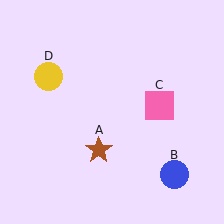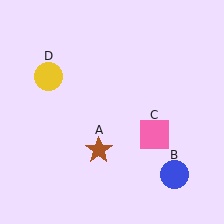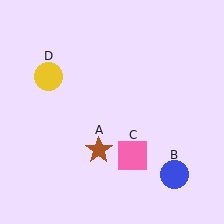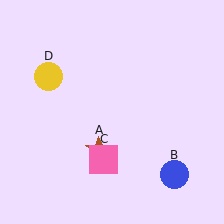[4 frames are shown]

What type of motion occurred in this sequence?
The pink square (object C) rotated clockwise around the center of the scene.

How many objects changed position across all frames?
1 object changed position: pink square (object C).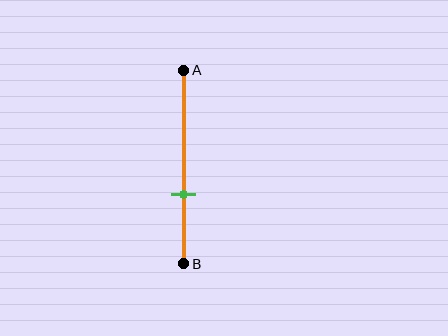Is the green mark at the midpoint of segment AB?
No, the mark is at about 65% from A, not at the 50% midpoint.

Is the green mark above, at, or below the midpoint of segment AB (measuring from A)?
The green mark is below the midpoint of segment AB.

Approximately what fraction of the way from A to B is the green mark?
The green mark is approximately 65% of the way from A to B.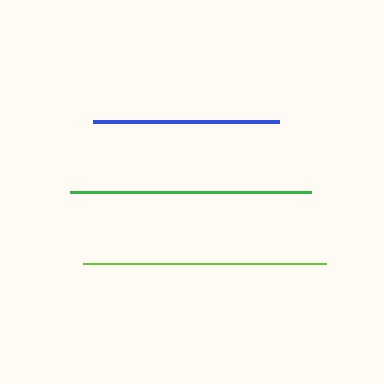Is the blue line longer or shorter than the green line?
The green line is longer than the blue line.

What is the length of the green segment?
The green segment is approximately 241 pixels long.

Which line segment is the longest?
The lime line is the longest at approximately 243 pixels.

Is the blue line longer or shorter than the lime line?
The lime line is longer than the blue line.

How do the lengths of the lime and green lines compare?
The lime and green lines are approximately the same length.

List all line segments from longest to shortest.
From longest to shortest: lime, green, blue.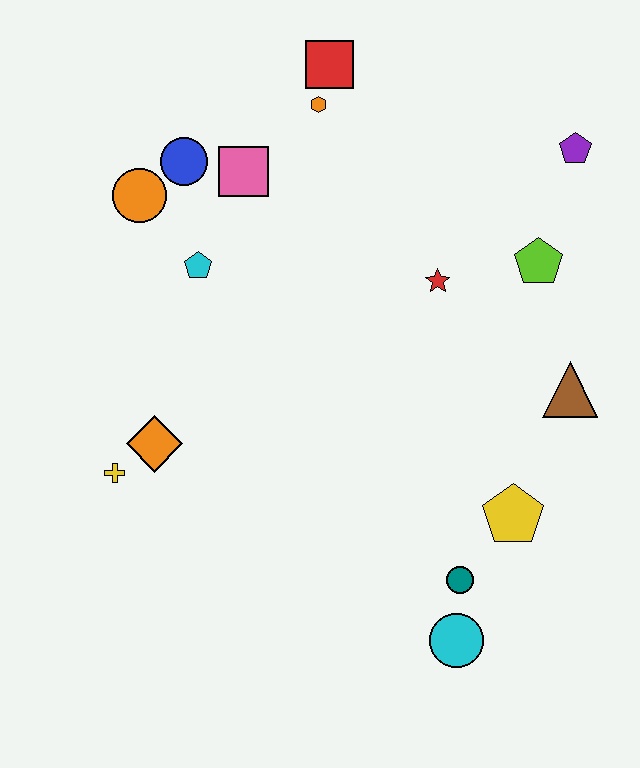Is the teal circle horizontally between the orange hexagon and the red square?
No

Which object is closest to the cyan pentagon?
The orange circle is closest to the cyan pentagon.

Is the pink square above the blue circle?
No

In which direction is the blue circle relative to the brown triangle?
The blue circle is to the left of the brown triangle.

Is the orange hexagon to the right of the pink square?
Yes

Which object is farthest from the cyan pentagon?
The cyan circle is farthest from the cyan pentagon.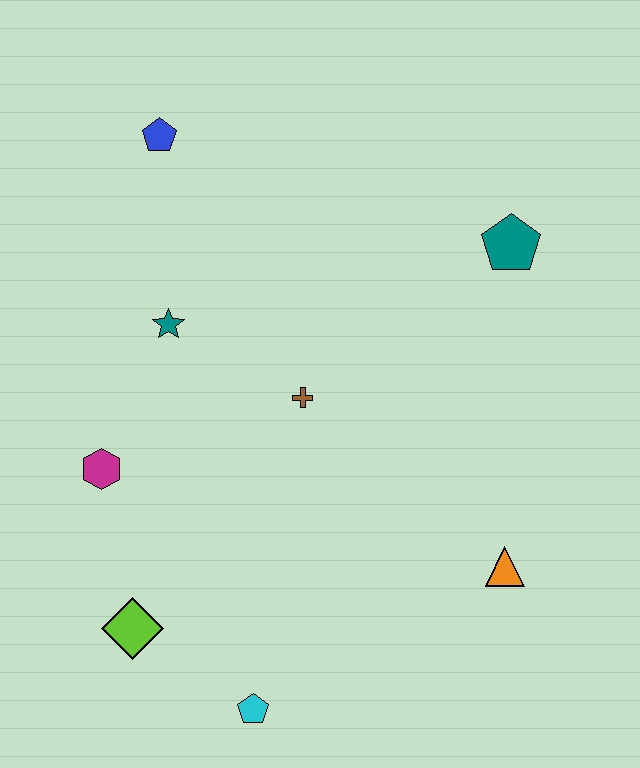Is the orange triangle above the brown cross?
No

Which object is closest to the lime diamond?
The cyan pentagon is closest to the lime diamond.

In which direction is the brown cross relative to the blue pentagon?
The brown cross is below the blue pentagon.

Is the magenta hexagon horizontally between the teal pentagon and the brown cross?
No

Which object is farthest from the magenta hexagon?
The teal pentagon is farthest from the magenta hexagon.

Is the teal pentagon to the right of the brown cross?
Yes